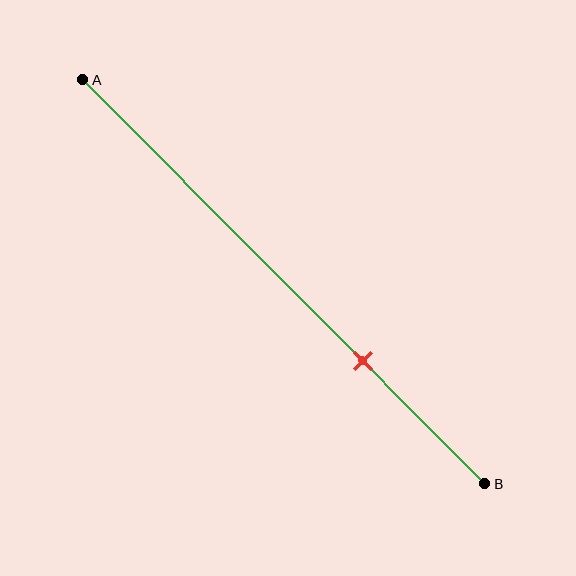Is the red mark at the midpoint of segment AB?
No, the mark is at about 70% from A, not at the 50% midpoint.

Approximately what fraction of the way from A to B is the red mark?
The red mark is approximately 70% of the way from A to B.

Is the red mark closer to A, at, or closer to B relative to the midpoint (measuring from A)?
The red mark is closer to point B than the midpoint of segment AB.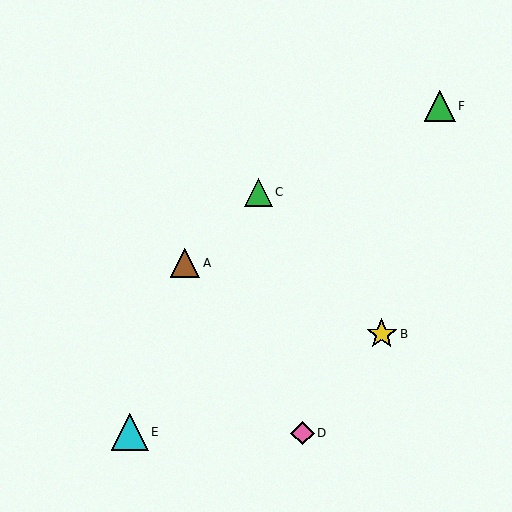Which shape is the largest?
The cyan triangle (labeled E) is the largest.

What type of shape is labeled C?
Shape C is a green triangle.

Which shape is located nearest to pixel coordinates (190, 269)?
The brown triangle (labeled A) at (185, 263) is nearest to that location.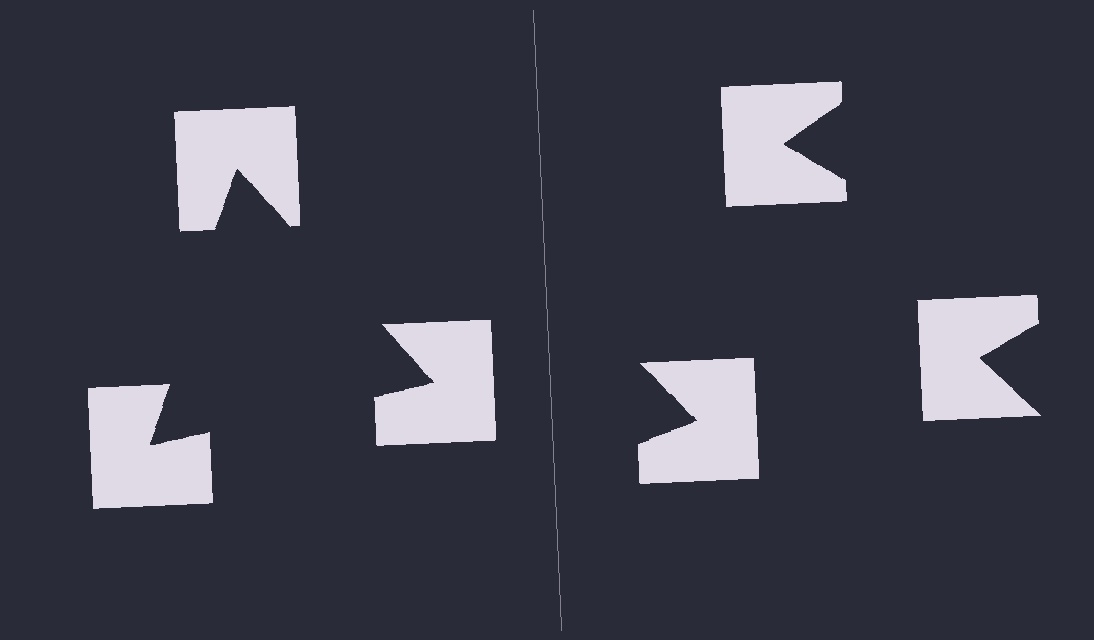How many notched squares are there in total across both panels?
6 — 3 on each side.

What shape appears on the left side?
An illusory triangle.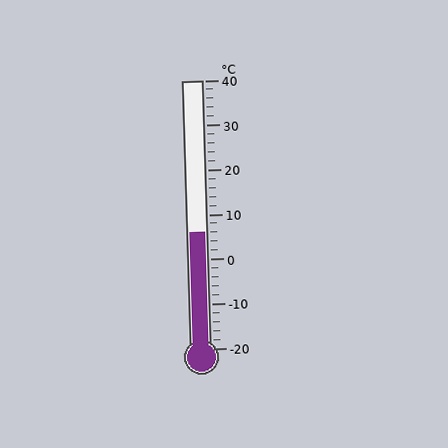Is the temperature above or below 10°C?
The temperature is below 10°C.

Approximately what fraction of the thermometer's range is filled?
The thermometer is filled to approximately 45% of its range.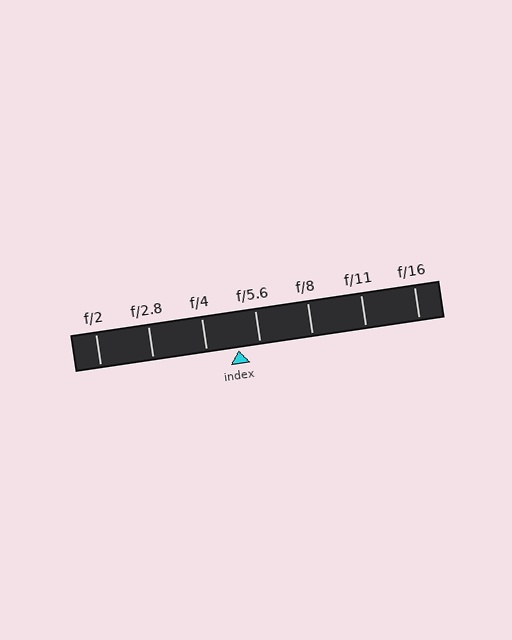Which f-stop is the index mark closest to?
The index mark is closest to f/5.6.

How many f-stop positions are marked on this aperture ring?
There are 7 f-stop positions marked.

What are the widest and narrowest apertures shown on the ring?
The widest aperture shown is f/2 and the narrowest is f/16.